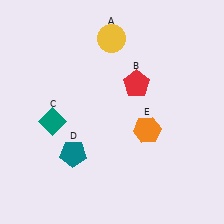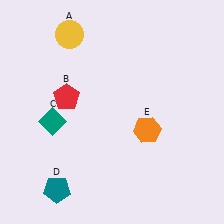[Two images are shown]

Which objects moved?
The objects that moved are: the yellow circle (A), the red pentagon (B), the teal pentagon (D).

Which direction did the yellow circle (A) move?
The yellow circle (A) moved left.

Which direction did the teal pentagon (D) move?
The teal pentagon (D) moved down.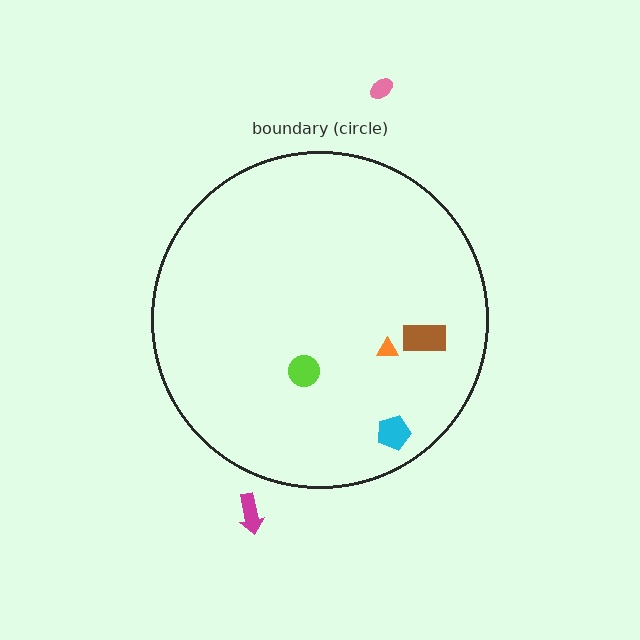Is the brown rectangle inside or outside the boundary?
Inside.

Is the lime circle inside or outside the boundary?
Inside.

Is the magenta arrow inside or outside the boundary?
Outside.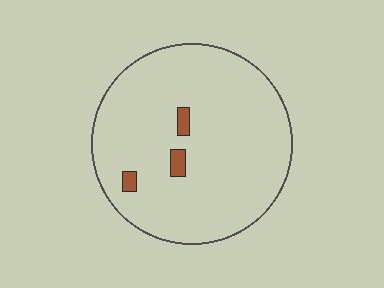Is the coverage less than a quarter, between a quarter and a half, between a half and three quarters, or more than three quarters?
Less than a quarter.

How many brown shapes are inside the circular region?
3.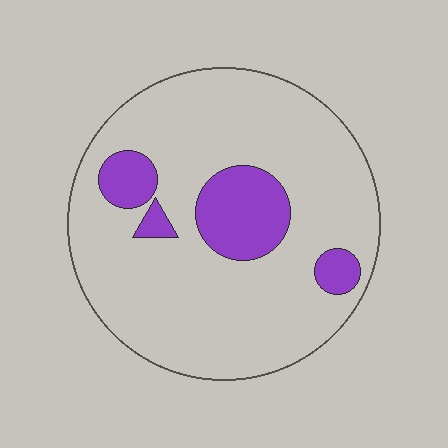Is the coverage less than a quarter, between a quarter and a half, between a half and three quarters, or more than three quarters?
Less than a quarter.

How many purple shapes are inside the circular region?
4.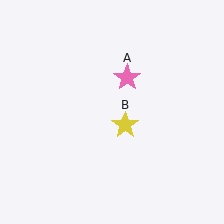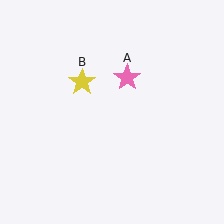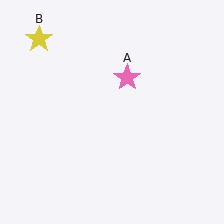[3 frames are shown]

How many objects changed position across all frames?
1 object changed position: yellow star (object B).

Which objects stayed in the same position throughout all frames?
Pink star (object A) remained stationary.